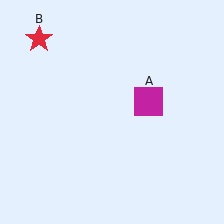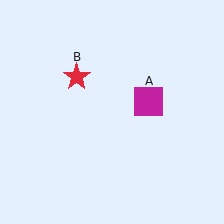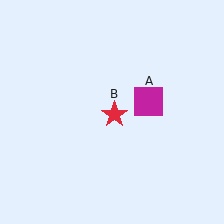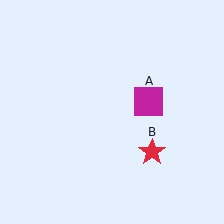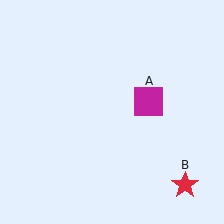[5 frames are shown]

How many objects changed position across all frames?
1 object changed position: red star (object B).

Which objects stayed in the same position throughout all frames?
Magenta square (object A) remained stationary.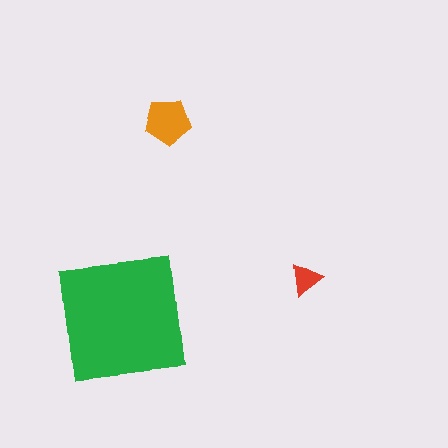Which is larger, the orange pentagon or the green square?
The green square.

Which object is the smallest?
The red triangle.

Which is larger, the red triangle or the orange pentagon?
The orange pentagon.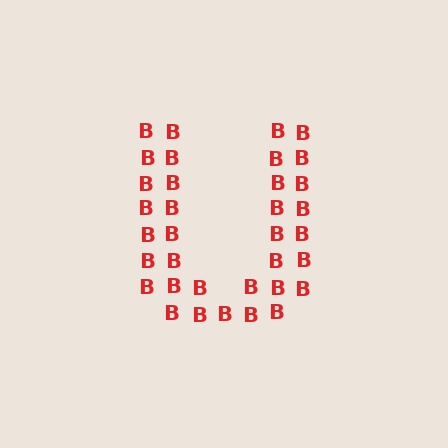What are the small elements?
The small elements are letter B's.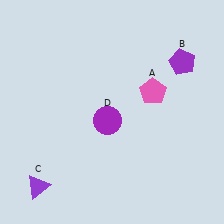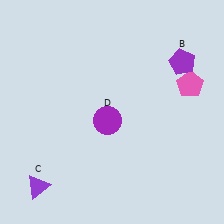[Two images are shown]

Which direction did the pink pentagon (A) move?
The pink pentagon (A) moved right.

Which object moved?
The pink pentagon (A) moved right.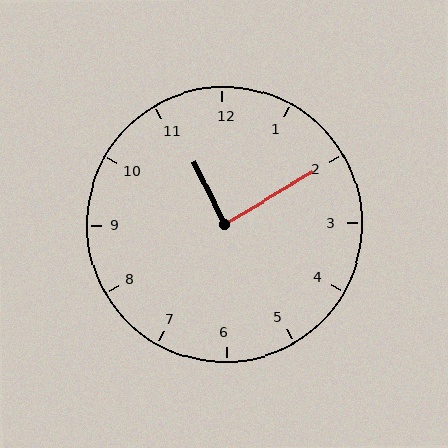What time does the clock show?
11:10.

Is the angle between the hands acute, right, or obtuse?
It is right.